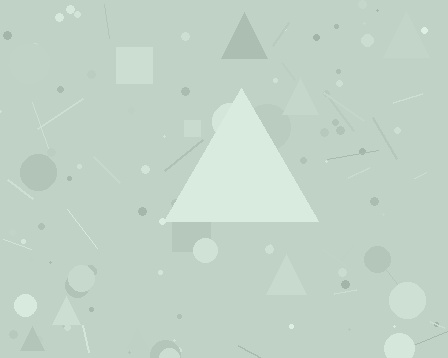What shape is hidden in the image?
A triangle is hidden in the image.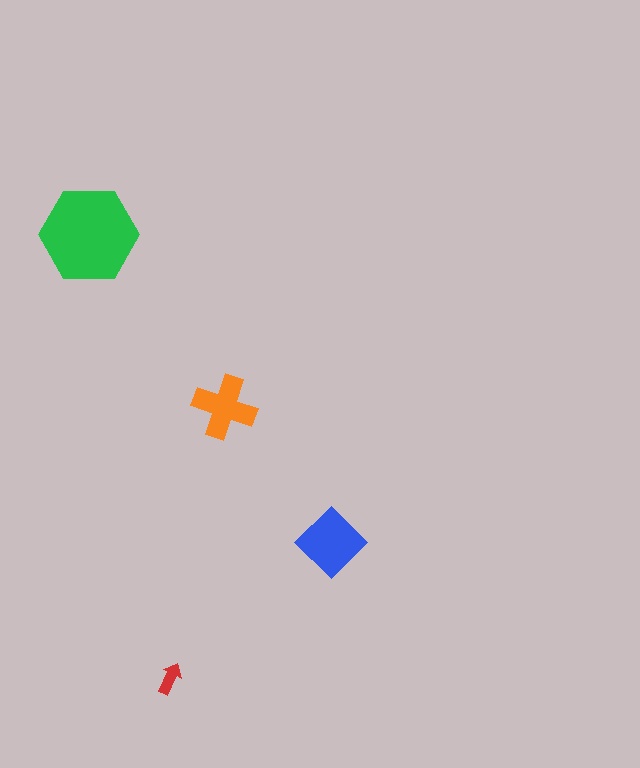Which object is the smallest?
The red arrow.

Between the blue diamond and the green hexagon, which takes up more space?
The green hexagon.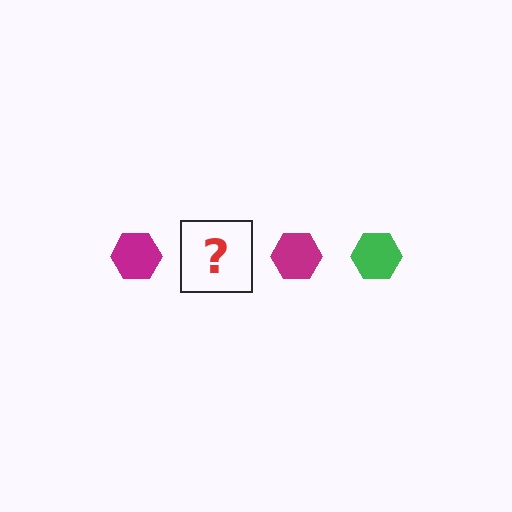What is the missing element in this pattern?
The missing element is a green hexagon.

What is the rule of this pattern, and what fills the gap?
The rule is that the pattern cycles through magenta, green hexagons. The gap should be filled with a green hexagon.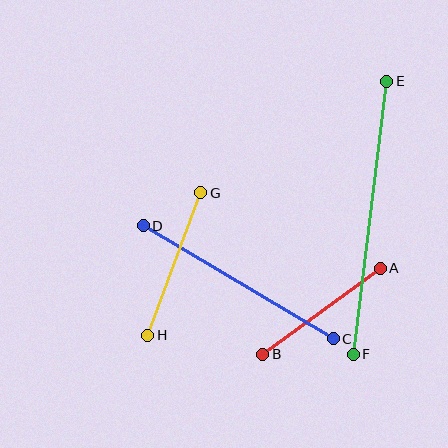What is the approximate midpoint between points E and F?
The midpoint is at approximately (370, 218) pixels.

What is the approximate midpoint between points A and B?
The midpoint is at approximately (321, 311) pixels.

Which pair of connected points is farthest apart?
Points E and F are farthest apart.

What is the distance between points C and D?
The distance is approximately 221 pixels.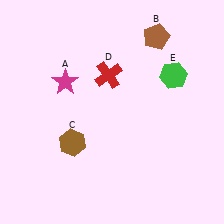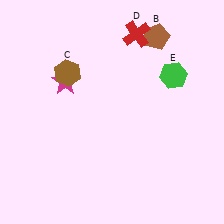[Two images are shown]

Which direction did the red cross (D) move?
The red cross (D) moved up.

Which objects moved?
The objects that moved are: the brown hexagon (C), the red cross (D).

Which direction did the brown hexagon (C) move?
The brown hexagon (C) moved up.